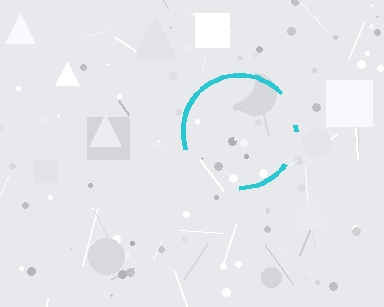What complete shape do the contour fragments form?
The contour fragments form a circle.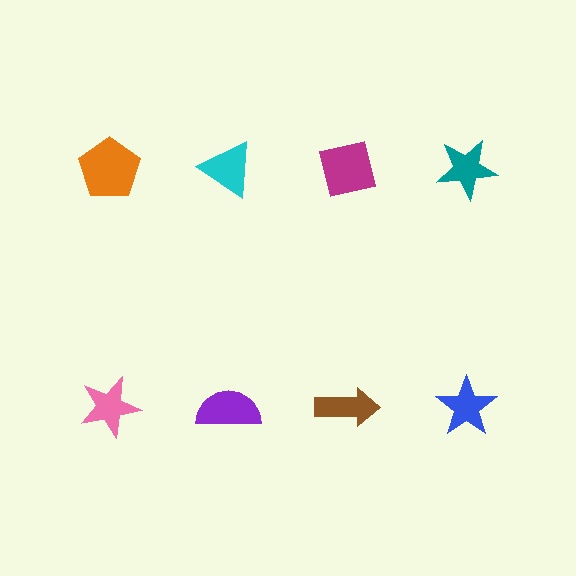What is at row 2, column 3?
A brown arrow.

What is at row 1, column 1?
An orange pentagon.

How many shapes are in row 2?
4 shapes.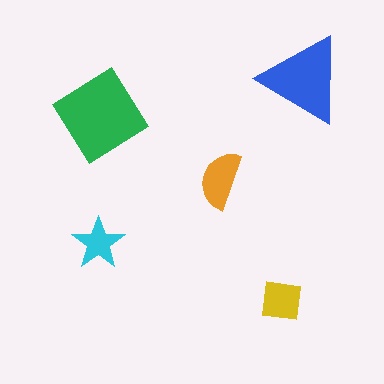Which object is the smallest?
The cyan star.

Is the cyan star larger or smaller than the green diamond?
Smaller.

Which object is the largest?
The green diamond.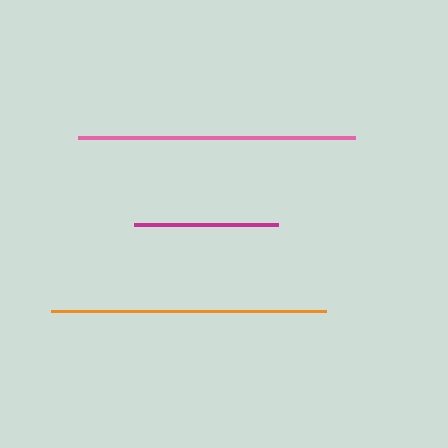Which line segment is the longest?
The pink line is the longest at approximately 277 pixels.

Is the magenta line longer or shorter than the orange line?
The orange line is longer than the magenta line.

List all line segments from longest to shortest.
From longest to shortest: pink, orange, magenta.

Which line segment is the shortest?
The magenta line is the shortest at approximately 145 pixels.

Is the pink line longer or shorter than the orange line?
The pink line is longer than the orange line.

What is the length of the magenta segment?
The magenta segment is approximately 145 pixels long.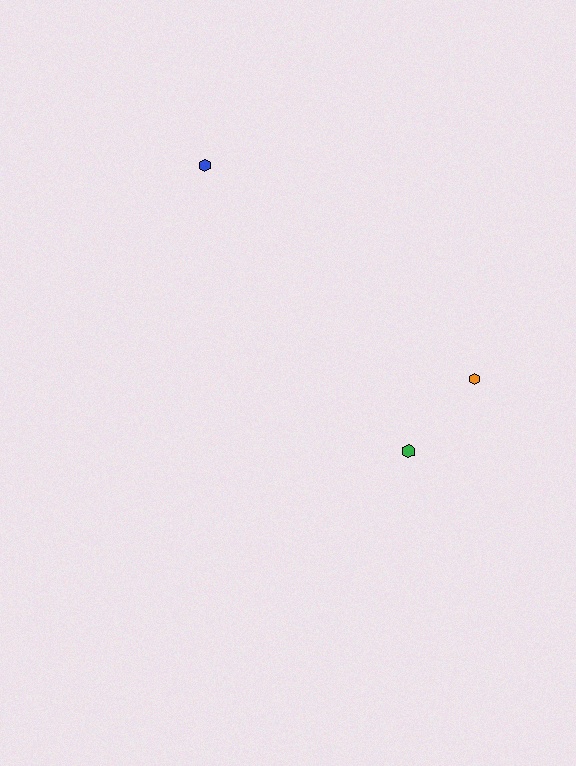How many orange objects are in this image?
There is 1 orange object.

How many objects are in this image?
There are 3 objects.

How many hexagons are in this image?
There are 3 hexagons.